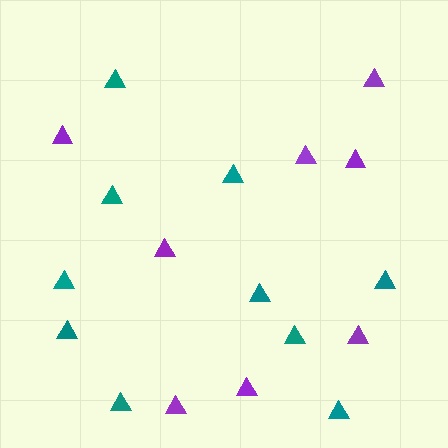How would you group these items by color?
There are 2 groups: one group of teal triangles (10) and one group of purple triangles (8).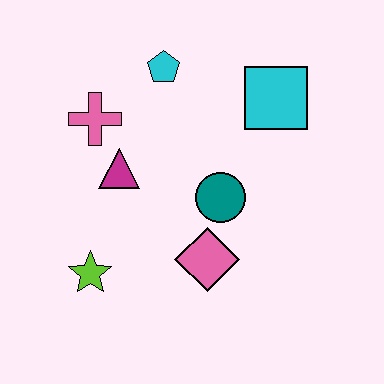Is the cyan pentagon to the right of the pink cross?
Yes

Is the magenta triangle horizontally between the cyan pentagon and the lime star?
Yes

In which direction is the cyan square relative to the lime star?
The cyan square is to the right of the lime star.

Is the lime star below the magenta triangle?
Yes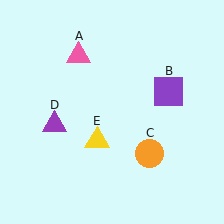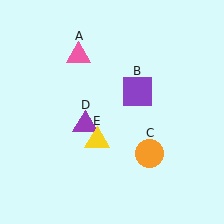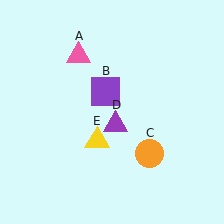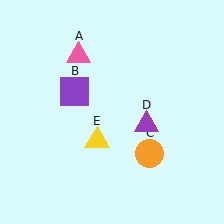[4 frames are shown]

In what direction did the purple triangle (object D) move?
The purple triangle (object D) moved right.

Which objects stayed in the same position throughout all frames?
Pink triangle (object A) and orange circle (object C) and yellow triangle (object E) remained stationary.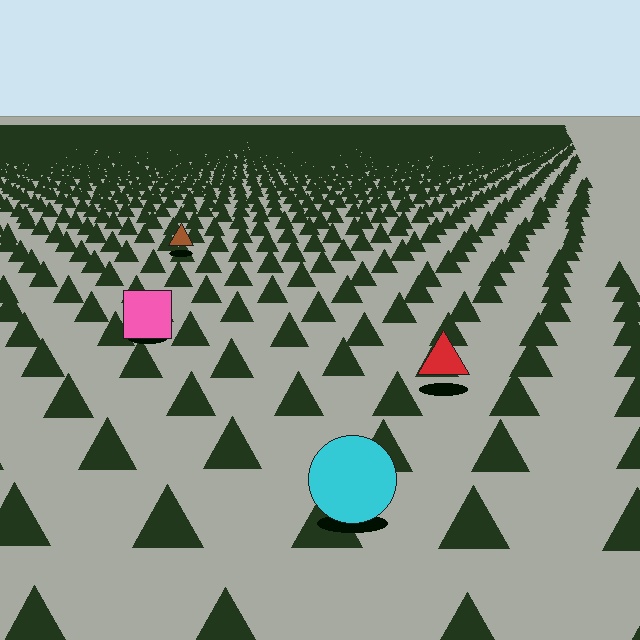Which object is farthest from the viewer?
The brown triangle is farthest from the viewer. It appears smaller and the ground texture around it is denser.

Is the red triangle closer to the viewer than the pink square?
Yes. The red triangle is closer — you can tell from the texture gradient: the ground texture is coarser near it.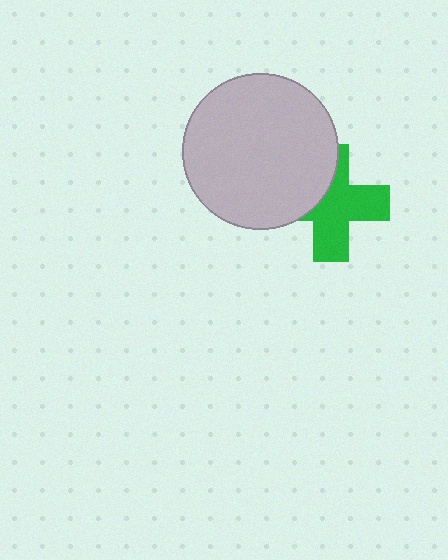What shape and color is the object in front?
The object in front is a light gray circle.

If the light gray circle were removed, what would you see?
You would see the complete green cross.